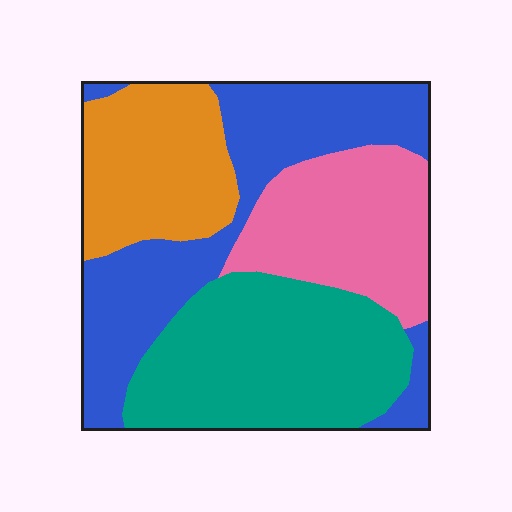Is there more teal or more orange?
Teal.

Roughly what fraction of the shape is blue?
Blue takes up about one third (1/3) of the shape.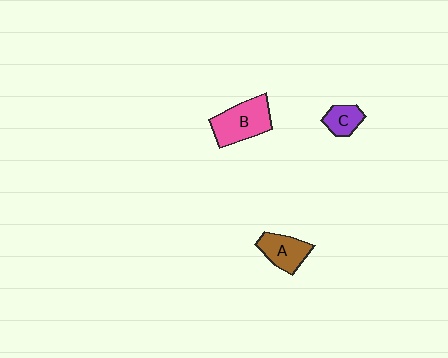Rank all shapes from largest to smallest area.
From largest to smallest: B (pink), A (brown), C (purple).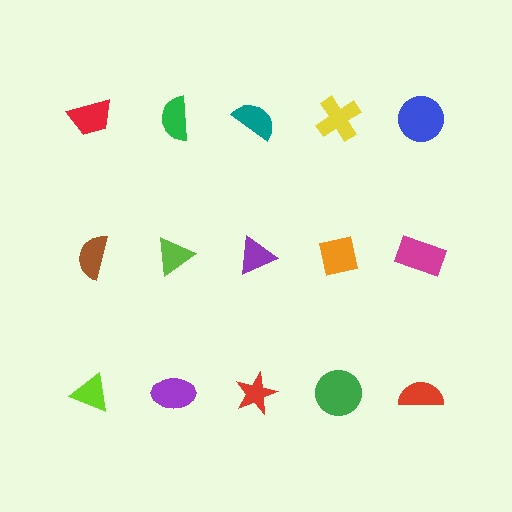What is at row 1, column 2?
A green semicircle.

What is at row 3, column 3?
A red star.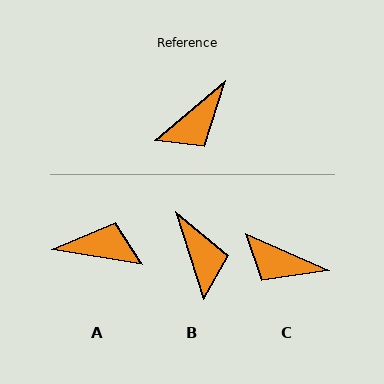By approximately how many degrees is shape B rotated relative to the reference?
Approximately 68 degrees counter-clockwise.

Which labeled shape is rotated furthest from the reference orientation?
A, about 130 degrees away.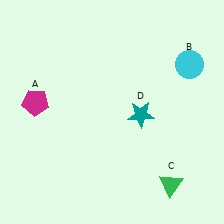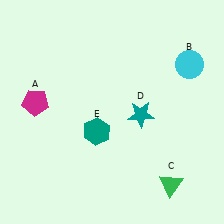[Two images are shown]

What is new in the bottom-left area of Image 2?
A teal hexagon (E) was added in the bottom-left area of Image 2.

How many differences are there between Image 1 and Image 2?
There is 1 difference between the two images.